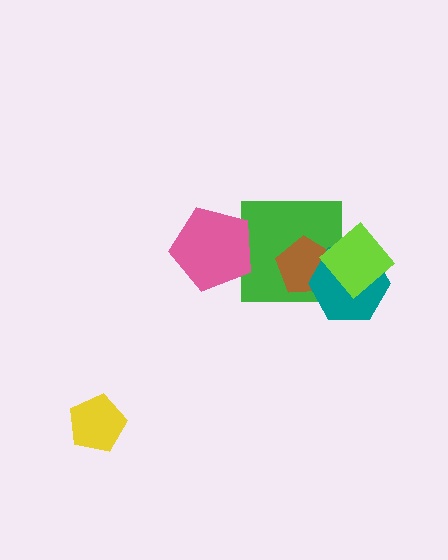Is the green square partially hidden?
Yes, it is partially covered by another shape.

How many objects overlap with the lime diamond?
2 objects overlap with the lime diamond.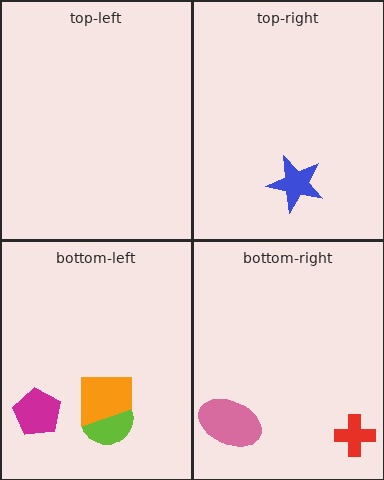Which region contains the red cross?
The bottom-right region.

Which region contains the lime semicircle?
The bottom-left region.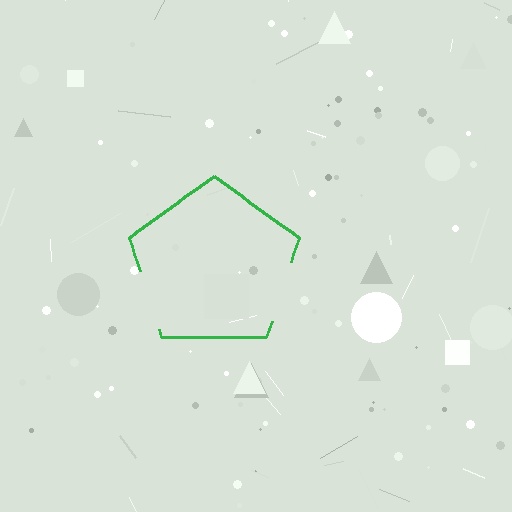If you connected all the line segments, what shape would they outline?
They would outline a pentagon.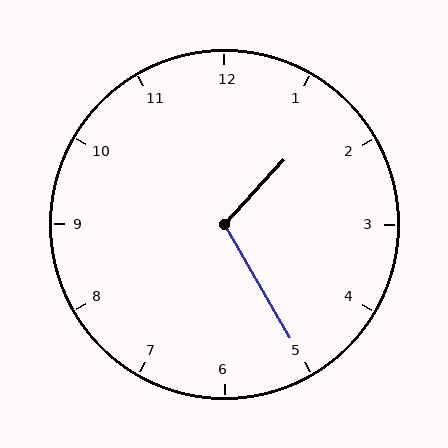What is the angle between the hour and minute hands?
Approximately 108 degrees.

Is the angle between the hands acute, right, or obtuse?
It is obtuse.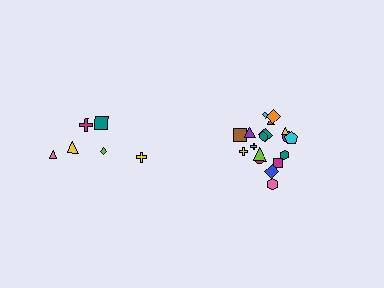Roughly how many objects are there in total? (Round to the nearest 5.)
Roughly 25 objects in total.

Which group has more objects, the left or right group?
The right group.